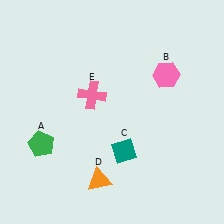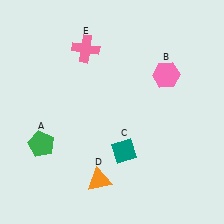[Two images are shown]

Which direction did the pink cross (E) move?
The pink cross (E) moved up.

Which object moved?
The pink cross (E) moved up.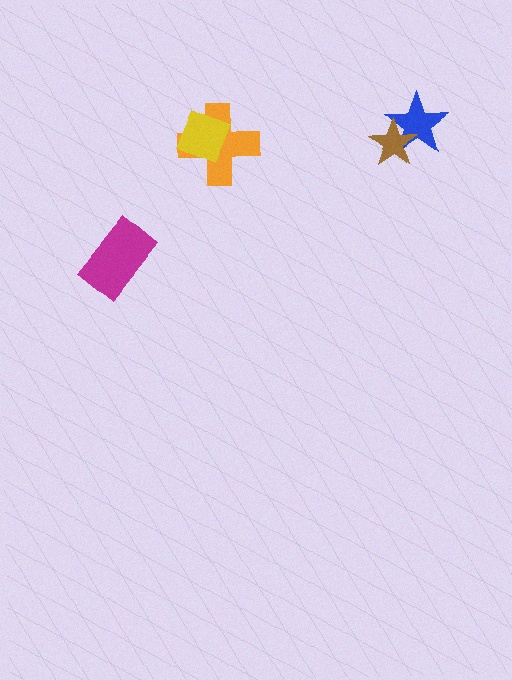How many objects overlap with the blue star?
1 object overlaps with the blue star.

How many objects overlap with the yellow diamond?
1 object overlaps with the yellow diamond.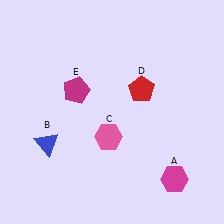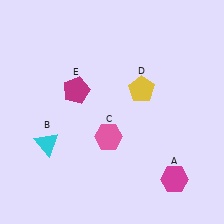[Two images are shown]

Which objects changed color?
B changed from blue to cyan. D changed from red to yellow.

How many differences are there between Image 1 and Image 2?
There are 2 differences between the two images.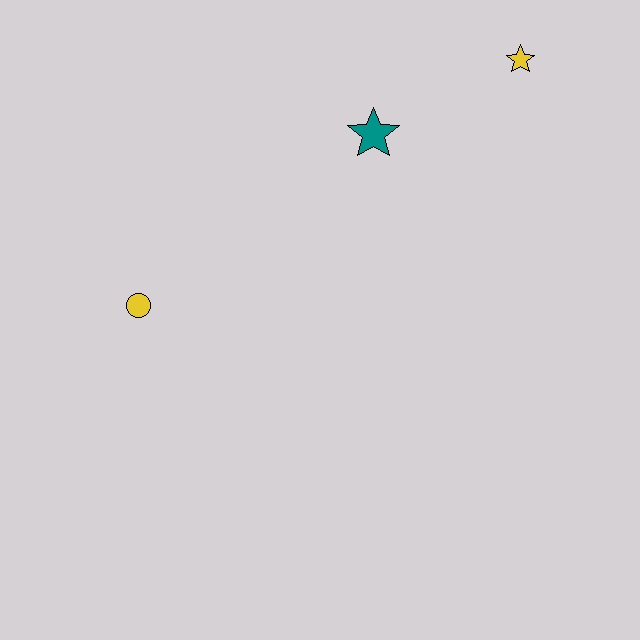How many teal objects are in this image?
There is 1 teal object.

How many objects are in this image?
There are 3 objects.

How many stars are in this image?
There are 2 stars.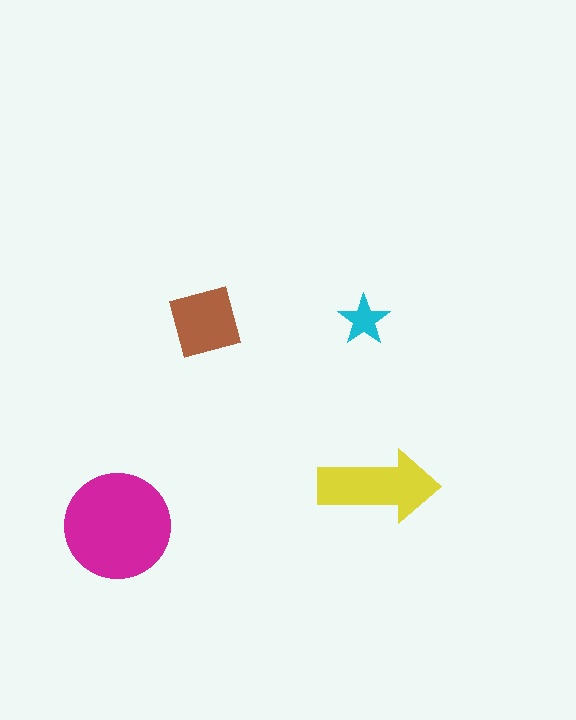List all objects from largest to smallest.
The magenta circle, the yellow arrow, the brown square, the cyan star.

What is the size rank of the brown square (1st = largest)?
3rd.